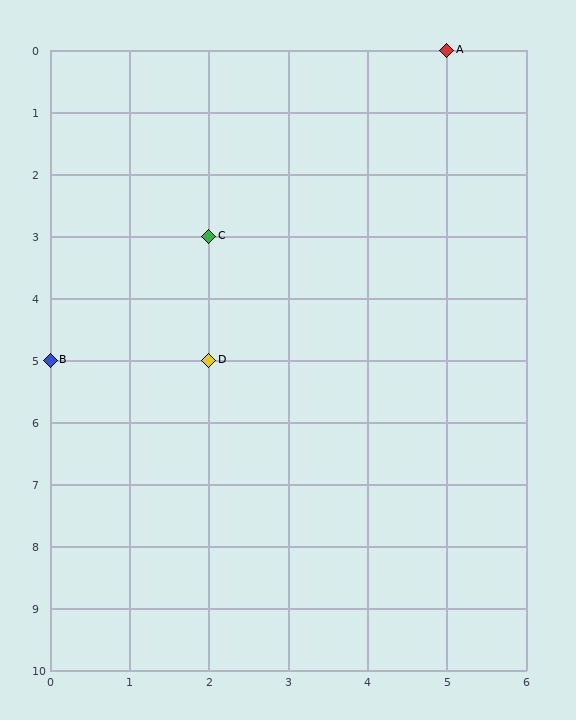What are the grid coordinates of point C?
Point C is at grid coordinates (2, 3).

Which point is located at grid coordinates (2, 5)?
Point D is at (2, 5).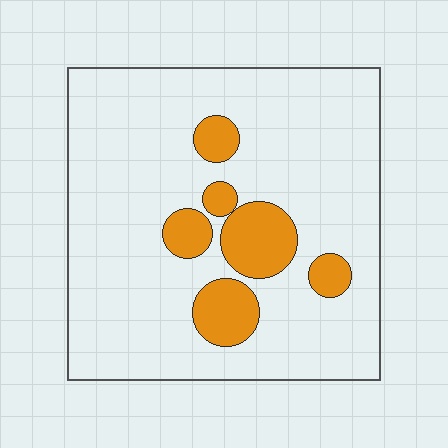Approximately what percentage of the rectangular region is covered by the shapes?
Approximately 15%.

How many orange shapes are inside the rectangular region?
6.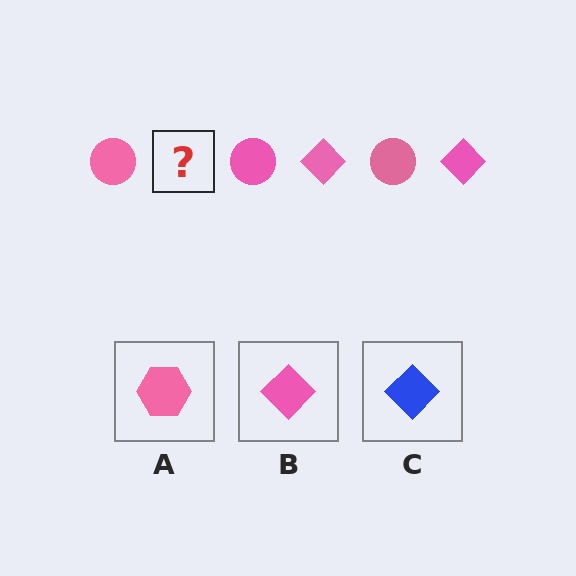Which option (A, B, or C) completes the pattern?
B.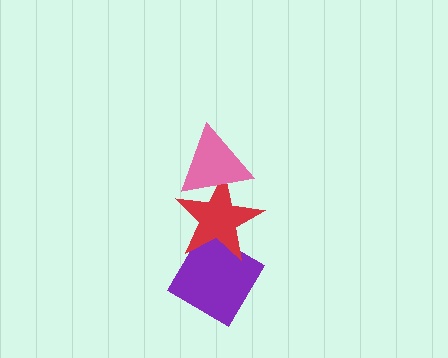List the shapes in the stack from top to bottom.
From top to bottom: the pink triangle, the red star, the purple diamond.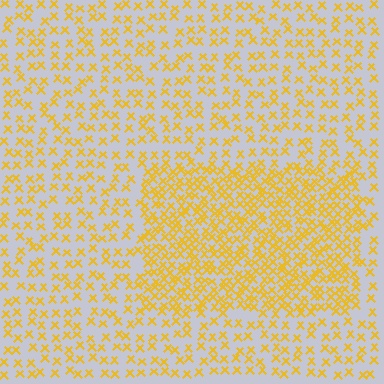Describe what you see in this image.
The image contains small yellow elements arranged at two different densities. A rectangle-shaped region is visible where the elements are more densely packed than the surrounding area.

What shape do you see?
I see a rectangle.